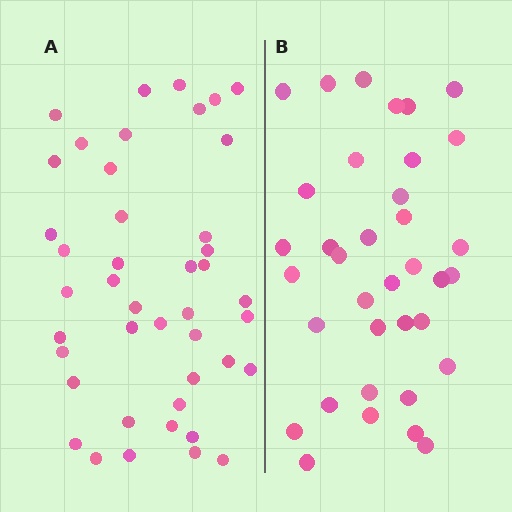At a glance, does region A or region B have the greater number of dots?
Region A (the left region) has more dots.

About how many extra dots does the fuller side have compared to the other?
Region A has roughly 8 or so more dots than region B.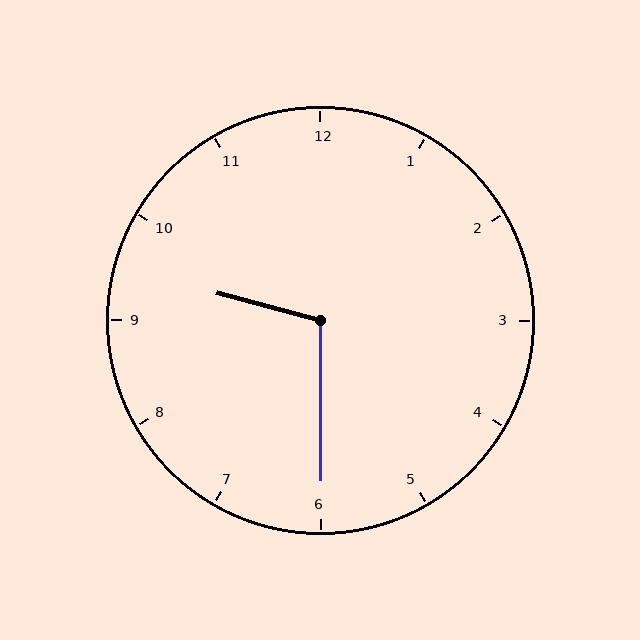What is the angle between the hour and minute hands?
Approximately 105 degrees.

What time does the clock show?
9:30.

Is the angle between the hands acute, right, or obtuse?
It is obtuse.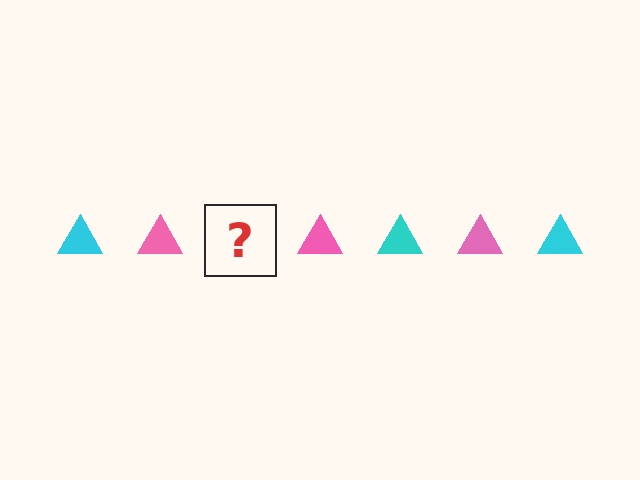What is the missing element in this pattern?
The missing element is a cyan triangle.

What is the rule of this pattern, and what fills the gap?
The rule is that the pattern cycles through cyan, pink triangles. The gap should be filled with a cyan triangle.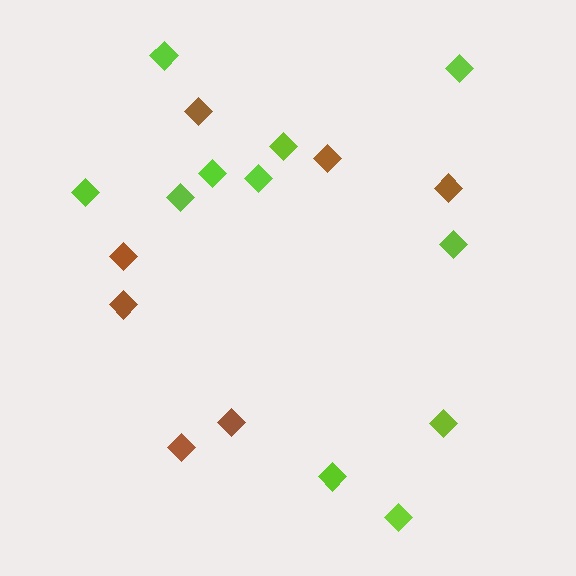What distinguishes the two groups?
There are 2 groups: one group of brown diamonds (7) and one group of lime diamonds (11).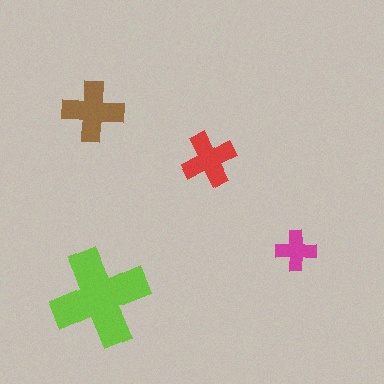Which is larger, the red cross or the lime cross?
The lime one.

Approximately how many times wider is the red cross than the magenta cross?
About 1.5 times wider.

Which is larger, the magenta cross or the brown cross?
The brown one.